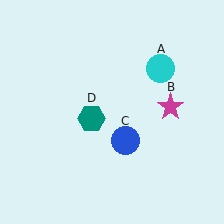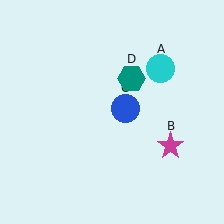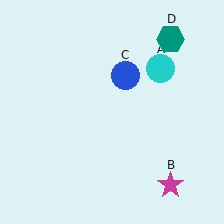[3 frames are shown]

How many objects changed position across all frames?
3 objects changed position: magenta star (object B), blue circle (object C), teal hexagon (object D).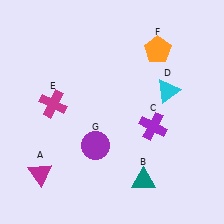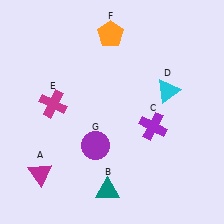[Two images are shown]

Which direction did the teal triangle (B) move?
The teal triangle (B) moved left.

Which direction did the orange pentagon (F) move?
The orange pentagon (F) moved left.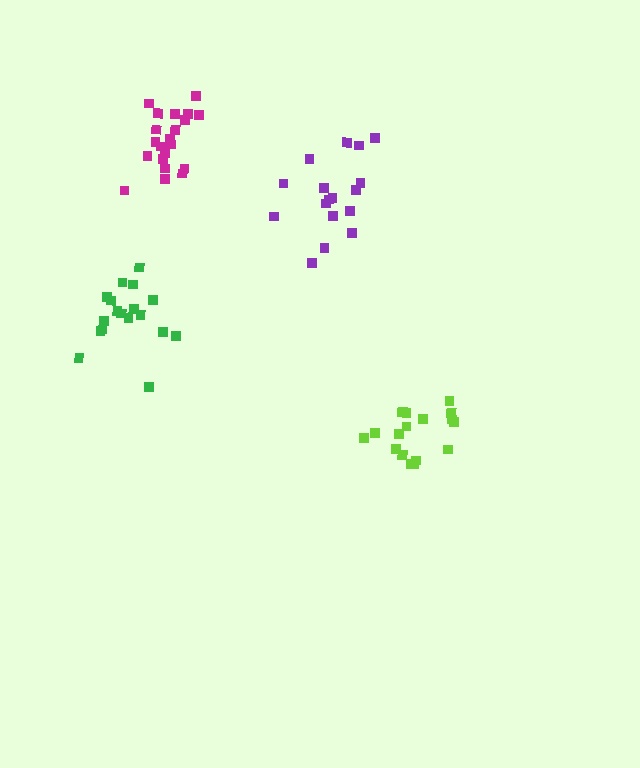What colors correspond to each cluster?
The clusters are colored: lime, magenta, purple, green.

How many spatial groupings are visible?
There are 4 spatial groupings.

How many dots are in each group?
Group 1: 17 dots, Group 2: 21 dots, Group 3: 17 dots, Group 4: 18 dots (73 total).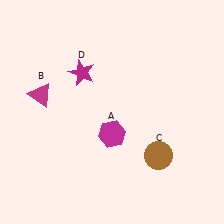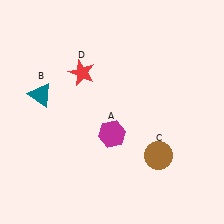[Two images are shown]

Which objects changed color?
B changed from magenta to teal. D changed from magenta to red.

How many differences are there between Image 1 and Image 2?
There are 2 differences between the two images.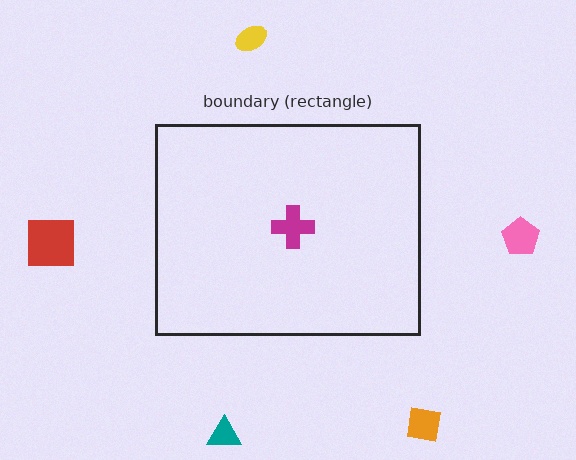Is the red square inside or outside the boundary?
Outside.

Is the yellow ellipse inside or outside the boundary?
Outside.